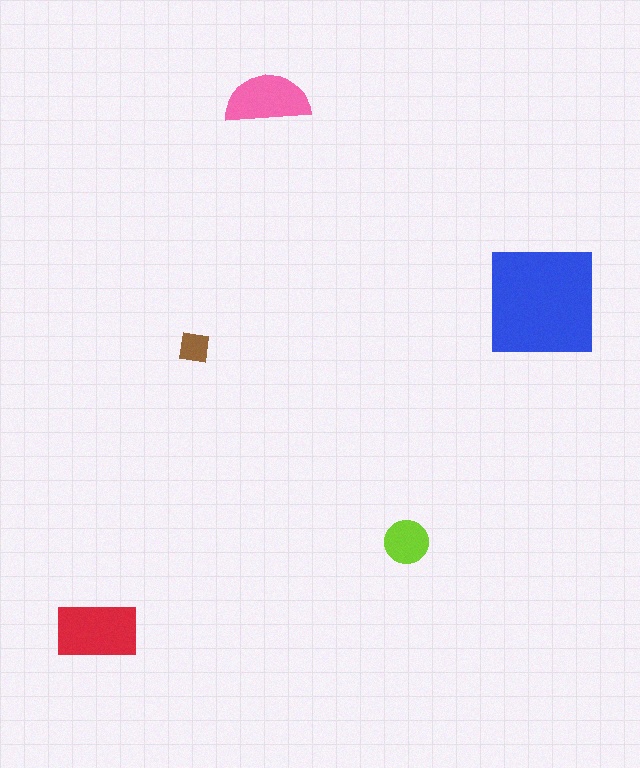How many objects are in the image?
There are 5 objects in the image.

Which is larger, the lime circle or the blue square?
The blue square.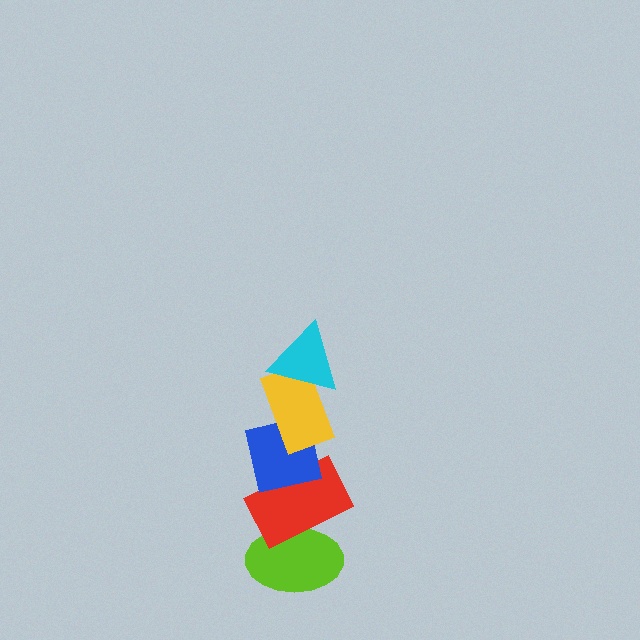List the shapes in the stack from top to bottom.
From top to bottom: the cyan triangle, the yellow rectangle, the blue square, the red rectangle, the lime ellipse.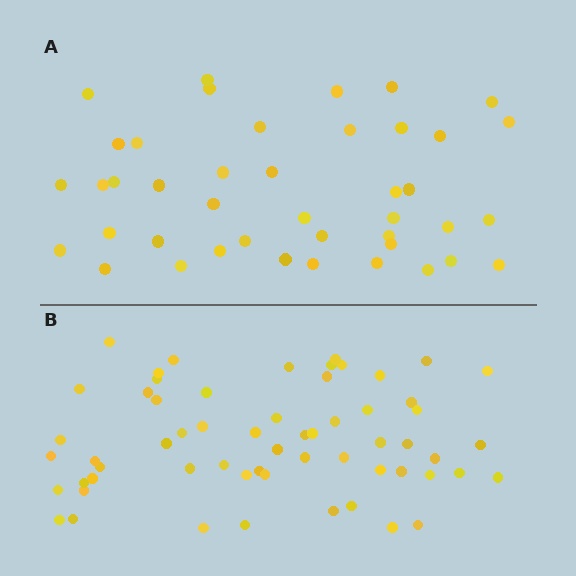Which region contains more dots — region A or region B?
Region B (the bottom region) has more dots.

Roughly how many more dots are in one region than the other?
Region B has approximately 20 more dots than region A.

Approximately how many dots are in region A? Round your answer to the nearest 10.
About 40 dots. (The exact count is 42, which rounds to 40.)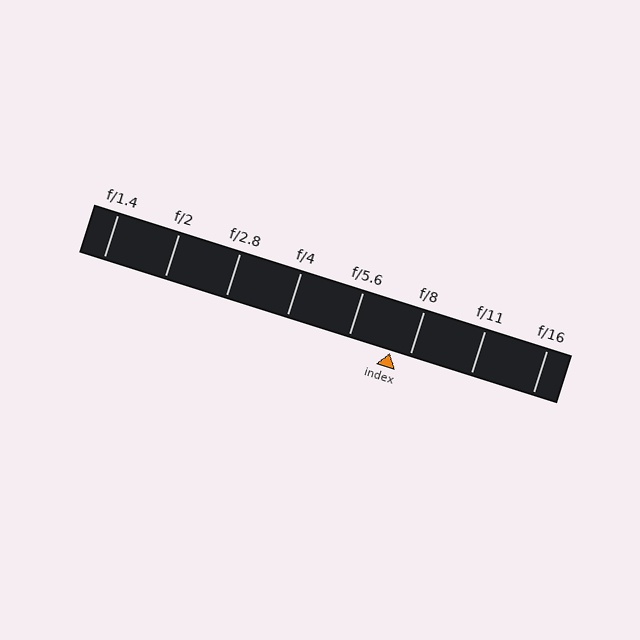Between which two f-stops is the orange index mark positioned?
The index mark is between f/5.6 and f/8.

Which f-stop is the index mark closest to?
The index mark is closest to f/8.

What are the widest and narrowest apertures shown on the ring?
The widest aperture shown is f/1.4 and the narrowest is f/16.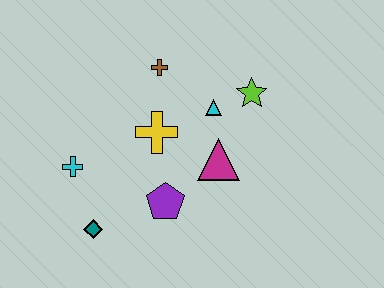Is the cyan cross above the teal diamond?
Yes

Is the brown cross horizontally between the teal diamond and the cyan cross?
No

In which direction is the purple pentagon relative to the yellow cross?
The purple pentagon is below the yellow cross.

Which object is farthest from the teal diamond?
The lime star is farthest from the teal diamond.